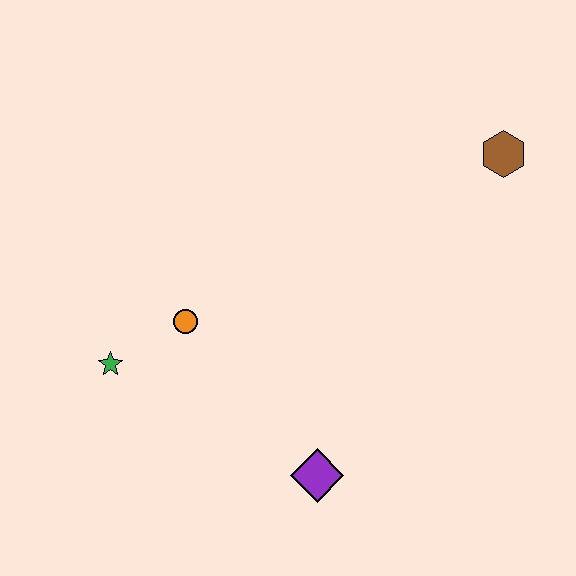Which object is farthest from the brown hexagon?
The green star is farthest from the brown hexagon.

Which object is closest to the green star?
The orange circle is closest to the green star.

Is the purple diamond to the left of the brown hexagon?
Yes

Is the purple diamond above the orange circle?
No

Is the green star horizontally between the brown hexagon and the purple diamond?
No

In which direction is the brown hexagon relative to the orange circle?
The brown hexagon is to the right of the orange circle.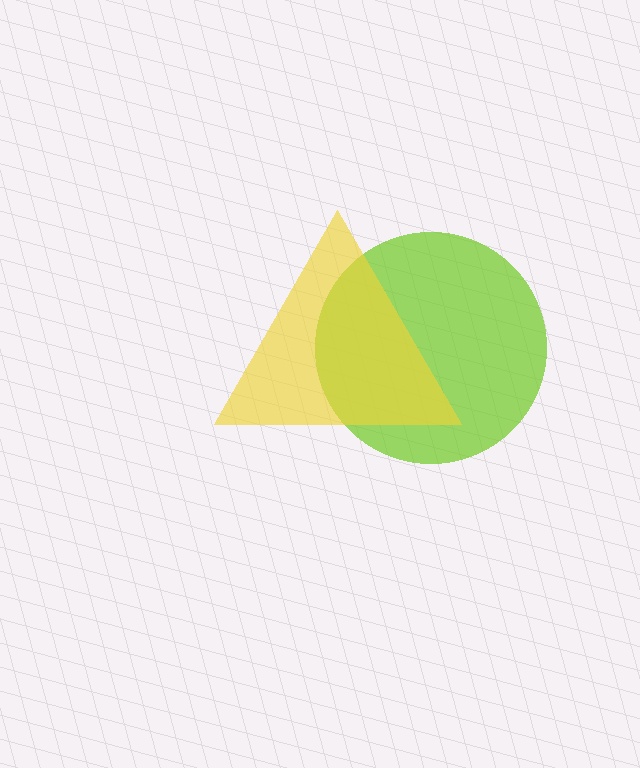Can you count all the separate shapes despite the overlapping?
Yes, there are 2 separate shapes.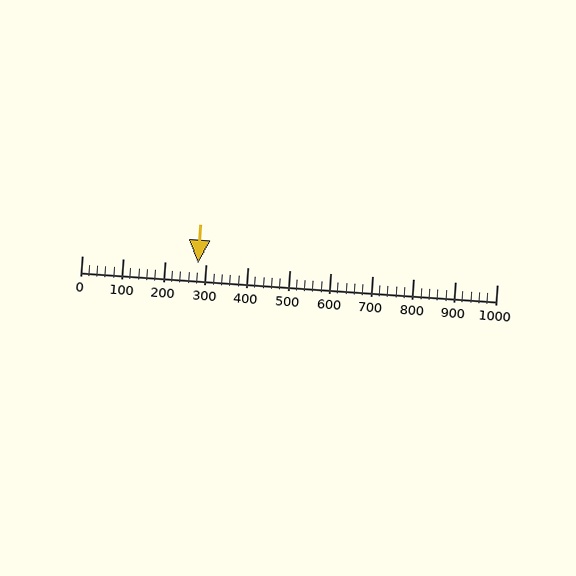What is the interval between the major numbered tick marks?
The major tick marks are spaced 100 units apart.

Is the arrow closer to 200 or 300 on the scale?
The arrow is closer to 300.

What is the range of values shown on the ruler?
The ruler shows values from 0 to 1000.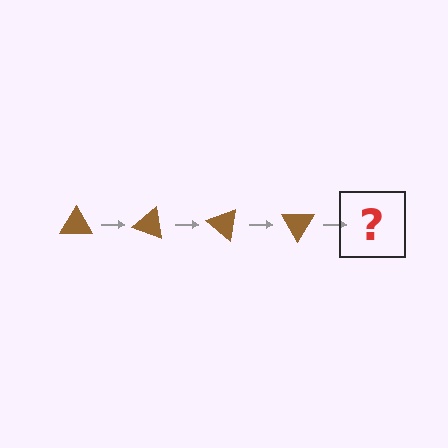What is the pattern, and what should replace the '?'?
The pattern is that the triangle rotates 20 degrees each step. The '?' should be a brown triangle rotated 80 degrees.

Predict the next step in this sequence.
The next step is a brown triangle rotated 80 degrees.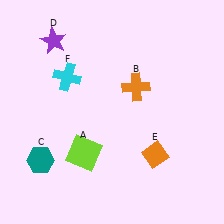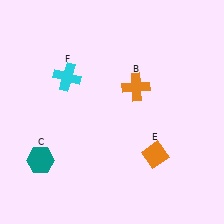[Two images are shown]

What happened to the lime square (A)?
The lime square (A) was removed in Image 2. It was in the bottom-left area of Image 1.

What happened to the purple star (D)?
The purple star (D) was removed in Image 2. It was in the top-left area of Image 1.